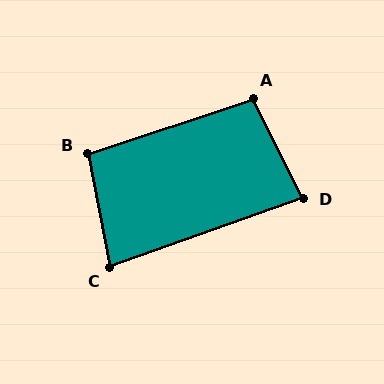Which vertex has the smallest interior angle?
C, at approximately 82 degrees.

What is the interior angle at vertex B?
Approximately 97 degrees (obtuse).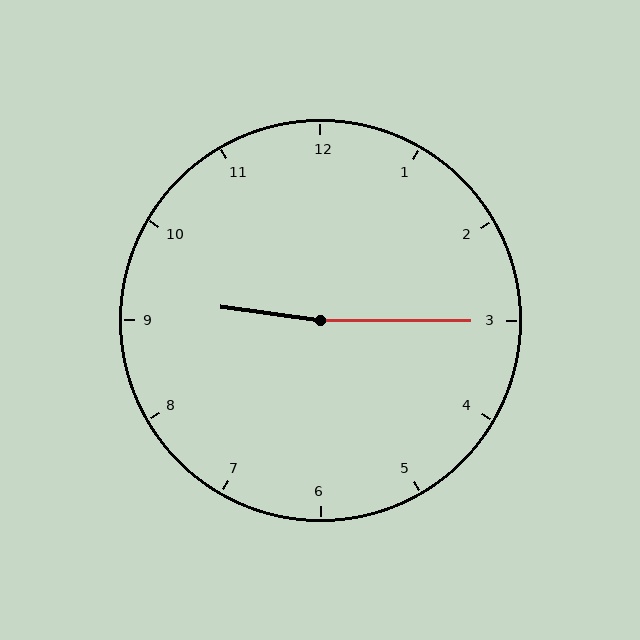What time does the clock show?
9:15.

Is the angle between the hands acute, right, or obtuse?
It is obtuse.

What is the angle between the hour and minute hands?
Approximately 172 degrees.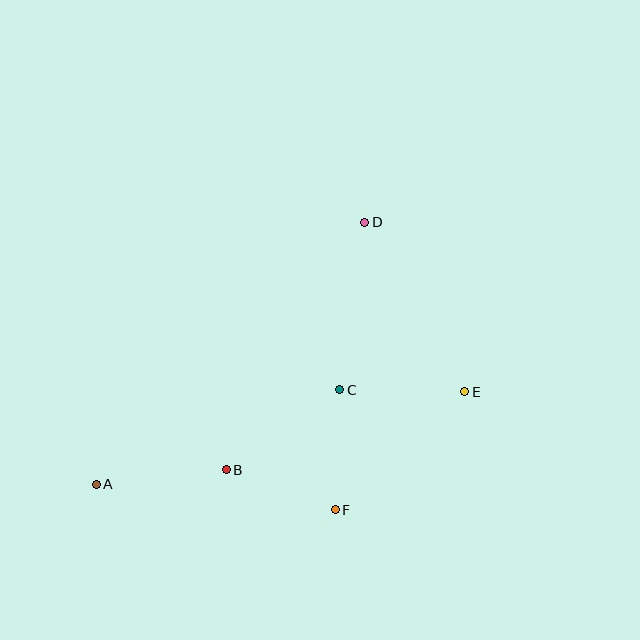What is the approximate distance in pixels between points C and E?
The distance between C and E is approximately 125 pixels.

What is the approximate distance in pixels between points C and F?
The distance between C and F is approximately 120 pixels.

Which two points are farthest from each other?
Points A and E are farthest from each other.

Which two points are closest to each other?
Points B and F are closest to each other.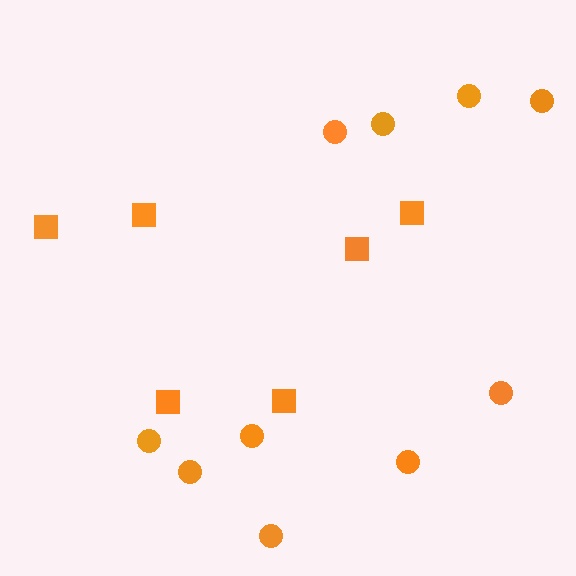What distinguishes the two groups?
There are 2 groups: one group of squares (6) and one group of circles (10).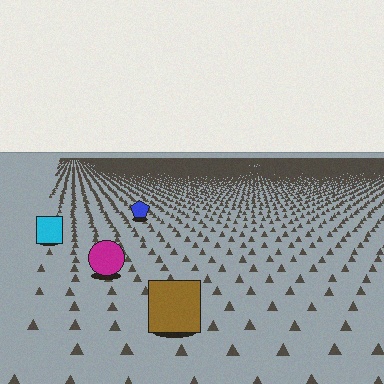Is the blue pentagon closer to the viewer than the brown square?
No. The brown square is closer — you can tell from the texture gradient: the ground texture is coarser near it.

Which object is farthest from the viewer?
The blue pentagon is farthest from the viewer. It appears smaller and the ground texture around it is denser.